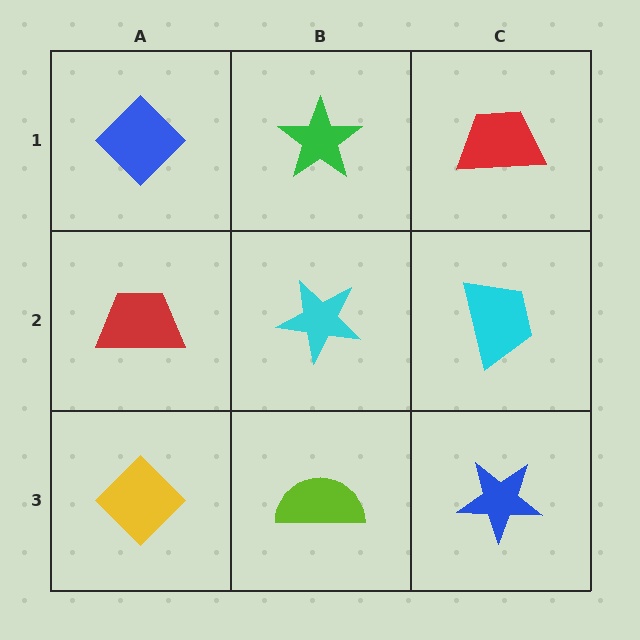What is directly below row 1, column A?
A red trapezoid.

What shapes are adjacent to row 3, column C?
A cyan trapezoid (row 2, column C), a lime semicircle (row 3, column B).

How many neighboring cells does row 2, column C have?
3.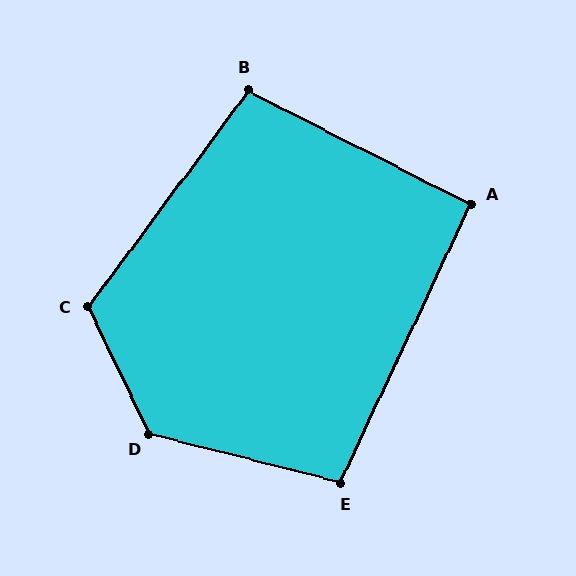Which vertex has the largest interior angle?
D, at approximately 130 degrees.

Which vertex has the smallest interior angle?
A, at approximately 92 degrees.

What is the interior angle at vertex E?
Approximately 101 degrees (obtuse).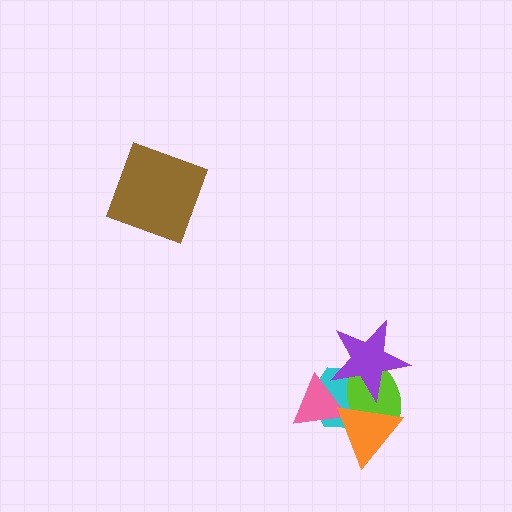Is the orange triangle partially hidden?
No, no other shape covers it.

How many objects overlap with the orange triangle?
4 objects overlap with the orange triangle.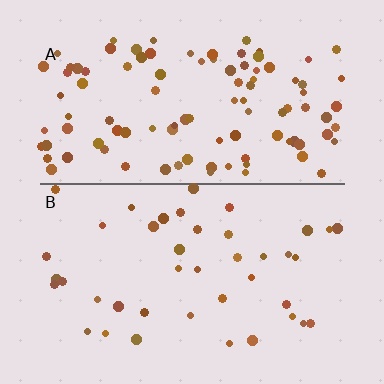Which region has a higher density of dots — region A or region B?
A (the top).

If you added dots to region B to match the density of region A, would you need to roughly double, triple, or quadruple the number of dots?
Approximately double.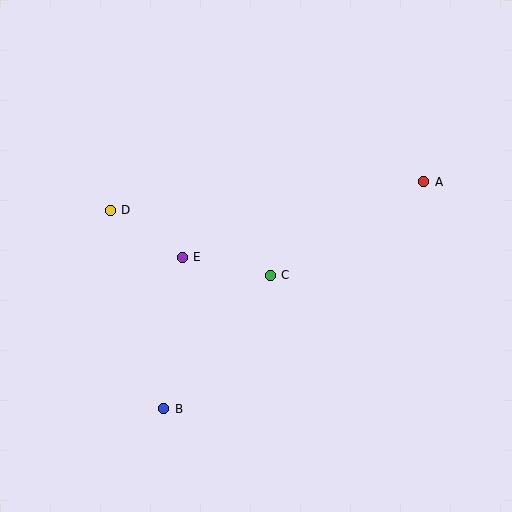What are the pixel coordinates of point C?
Point C is at (270, 275).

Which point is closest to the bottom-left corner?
Point B is closest to the bottom-left corner.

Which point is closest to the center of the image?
Point C at (270, 275) is closest to the center.